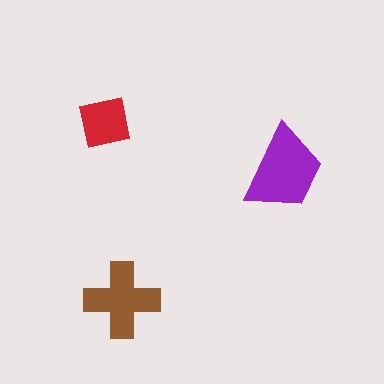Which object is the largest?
The purple trapezoid.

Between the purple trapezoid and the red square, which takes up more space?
The purple trapezoid.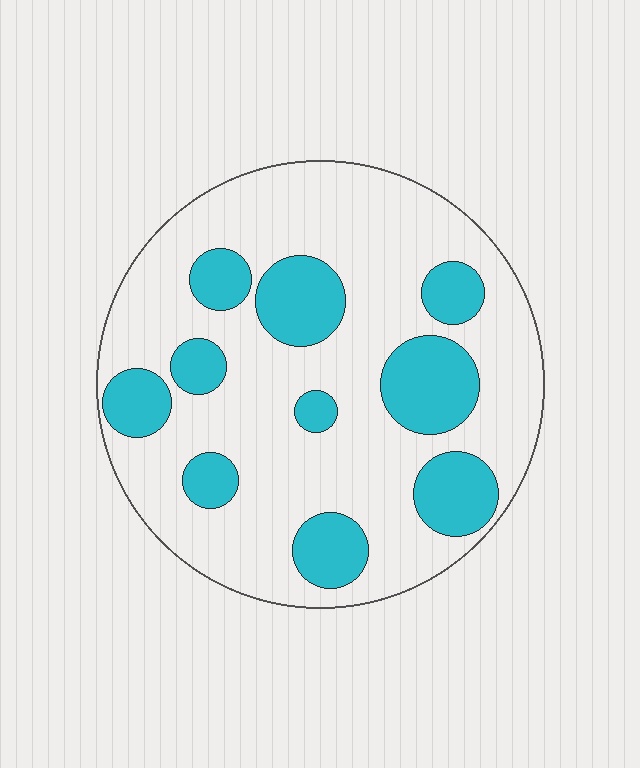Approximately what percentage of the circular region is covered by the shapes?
Approximately 25%.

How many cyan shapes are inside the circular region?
10.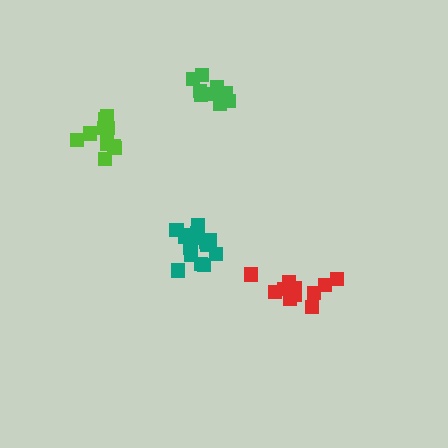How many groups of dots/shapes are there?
There are 4 groups.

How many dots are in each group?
Group 1: 10 dots, Group 2: 16 dots, Group 3: 11 dots, Group 4: 12 dots (49 total).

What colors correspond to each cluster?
The clusters are colored: green, teal, lime, red.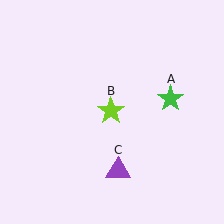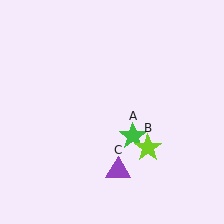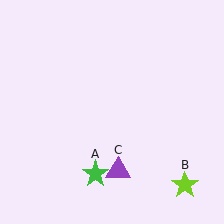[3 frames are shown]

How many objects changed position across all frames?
2 objects changed position: green star (object A), lime star (object B).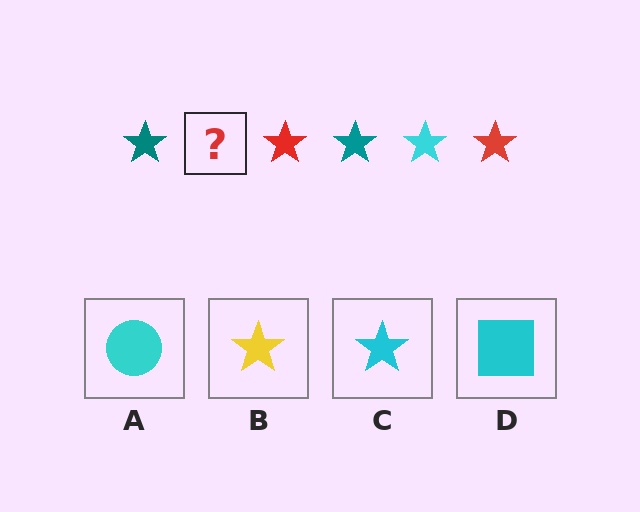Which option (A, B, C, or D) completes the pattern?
C.